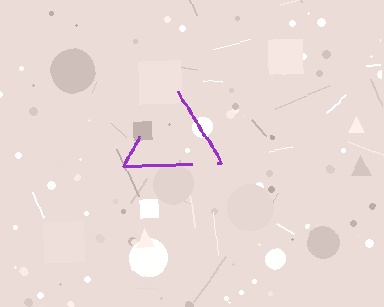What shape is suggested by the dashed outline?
The dashed outline suggests a triangle.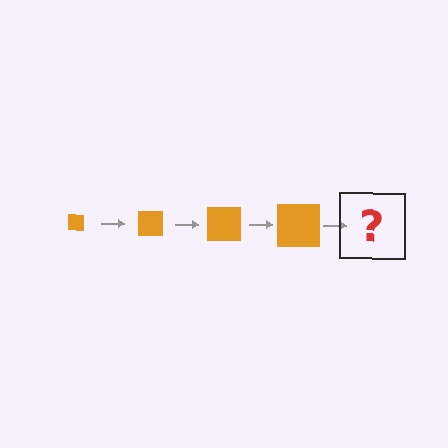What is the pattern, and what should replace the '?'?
The pattern is that the square gets progressively larger each step. The '?' should be an orange square, larger than the previous one.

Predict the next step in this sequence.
The next step is an orange square, larger than the previous one.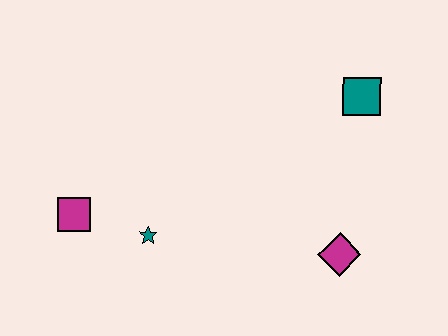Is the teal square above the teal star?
Yes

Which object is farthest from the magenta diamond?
The magenta square is farthest from the magenta diamond.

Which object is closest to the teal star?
The magenta square is closest to the teal star.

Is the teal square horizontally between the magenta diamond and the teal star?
No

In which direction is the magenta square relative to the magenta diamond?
The magenta square is to the left of the magenta diamond.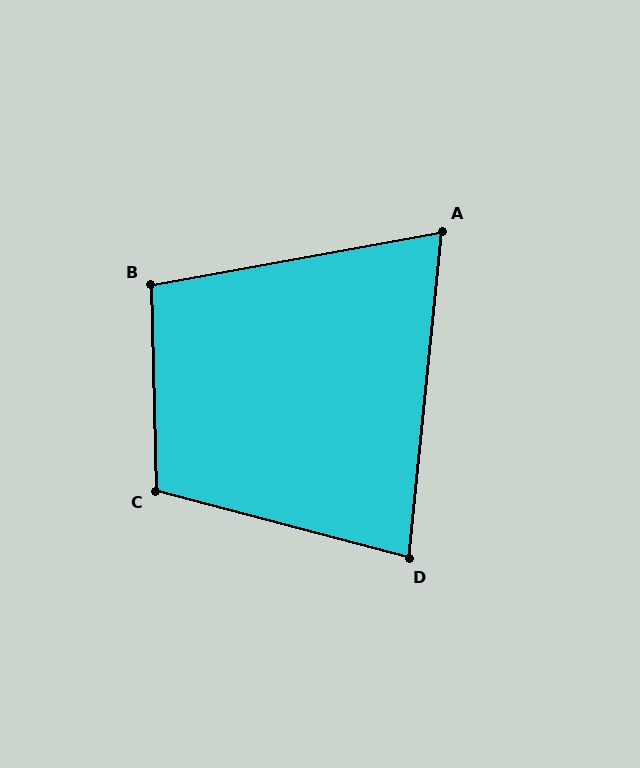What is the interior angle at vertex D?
Approximately 81 degrees (acute).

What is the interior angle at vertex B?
Approximately 99 degrees (obtuse).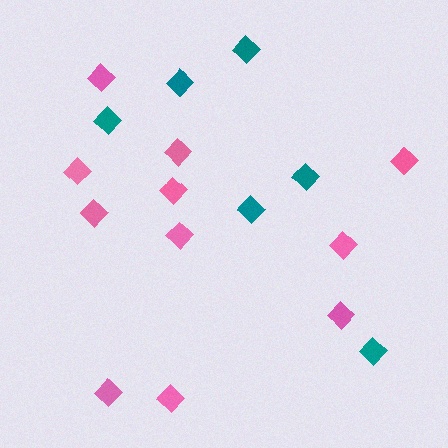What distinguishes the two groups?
There are 2 groups: one group of teal diamonds (6) and one group of pink diamonds (11).